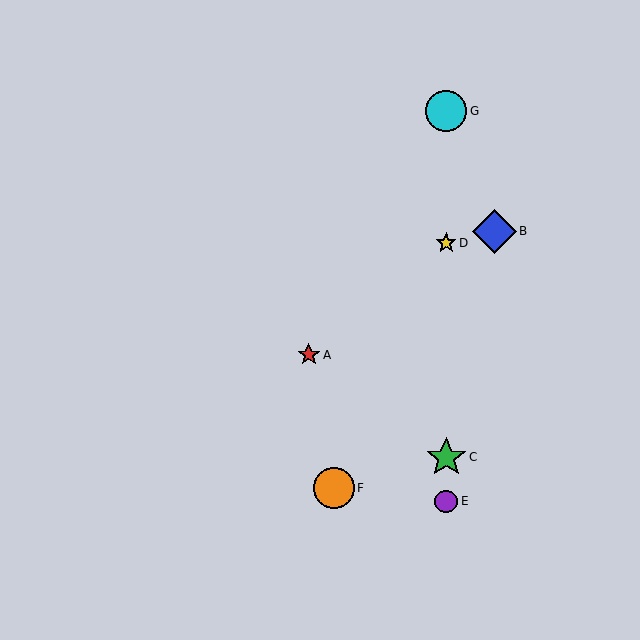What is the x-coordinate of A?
Object A is at x≈309.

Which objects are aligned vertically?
Objects C, D, E, G are aligned vertically.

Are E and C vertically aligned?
Yes, both are at x≈446.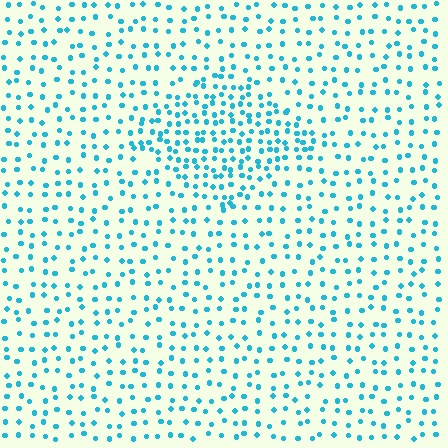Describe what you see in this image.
The image contains small cyan elements arranged at two different densities. A diamond-shaped region is visible where the elements are more densely packed than the surrounding area.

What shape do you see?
I see a diamond.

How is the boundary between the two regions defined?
The boundary is defined by a change in element density (approximately 1.9x ratio). All elements are the same color, size, and shape.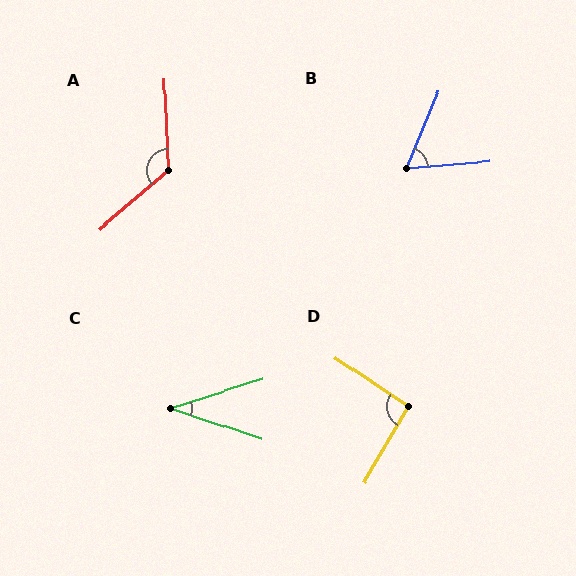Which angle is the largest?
A, at approximately 128 degrees.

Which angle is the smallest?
C, at approximately 36 degrees.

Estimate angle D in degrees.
Approximately 94 degrees.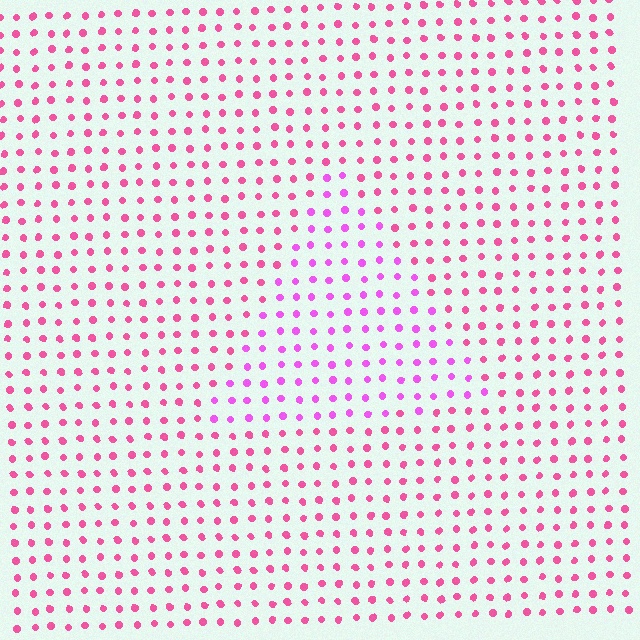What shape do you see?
I see a triangle.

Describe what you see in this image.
The image is filled with small pink elements in a uniform arrangement. A triangle-shaped region is visible where the elements are tinted to a slightly different hue, forming a subtle color boundary.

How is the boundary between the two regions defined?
The boundary is defined purely by a slight shift in hue (about 30 degrees). Spacing, size, and orientation are identical on both sides.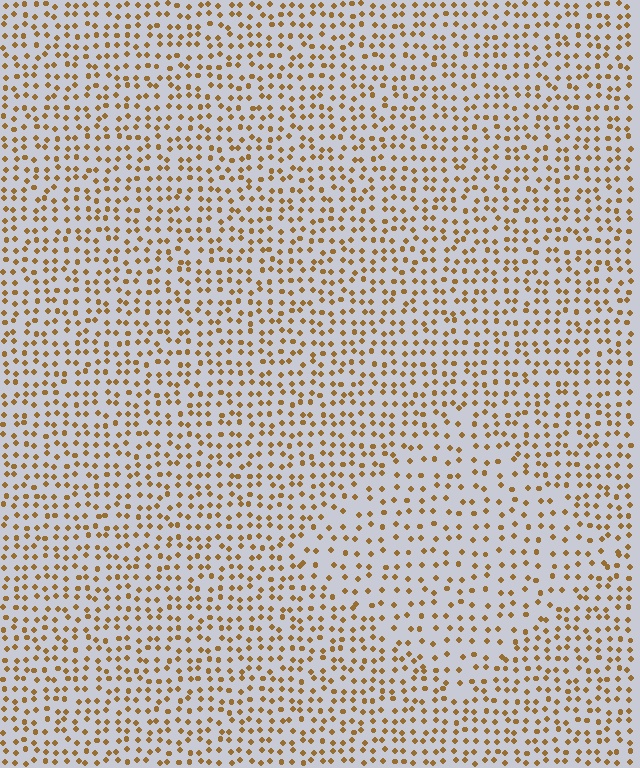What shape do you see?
I see a diamond.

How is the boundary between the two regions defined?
The boundary is defined by a change in element density (approximately 1.6x ratio). All elements are the same color, size, and shape.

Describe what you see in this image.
The image contains small brown elements arranged at two different densities. A diamond-shaped region is visible where the elements are less densely packed than the surrounding area.